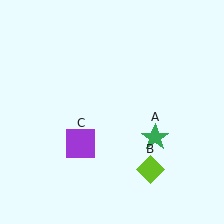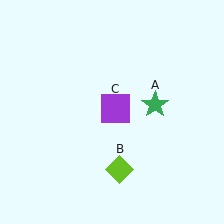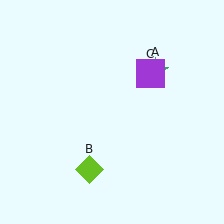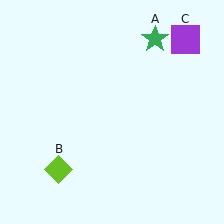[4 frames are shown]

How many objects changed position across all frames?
3 objects changed position: green star (object A), lime diamond (object B), purple square (object C).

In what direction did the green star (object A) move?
The green star (object A) moved up.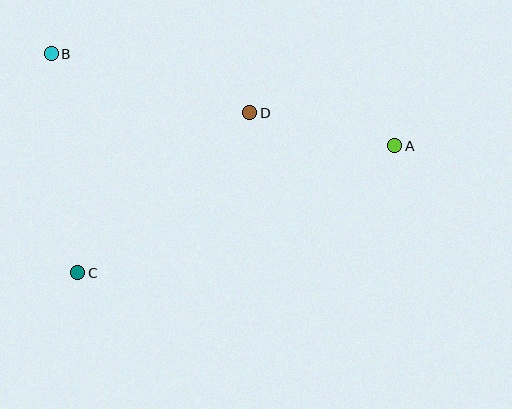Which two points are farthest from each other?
Points A and B are farthest from each other.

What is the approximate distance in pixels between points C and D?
The distance between C and D is approximately 234 pixels.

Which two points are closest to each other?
Points A and D are closest to each other.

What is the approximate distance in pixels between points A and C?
The distance between A and C is approximately 341 pixels.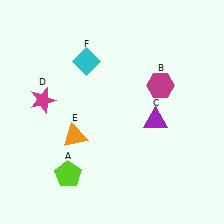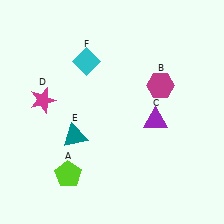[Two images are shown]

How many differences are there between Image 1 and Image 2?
There is 1 difference between the two images.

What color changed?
The triangle (E) changed from orange in Image 1 to teal in Image 2.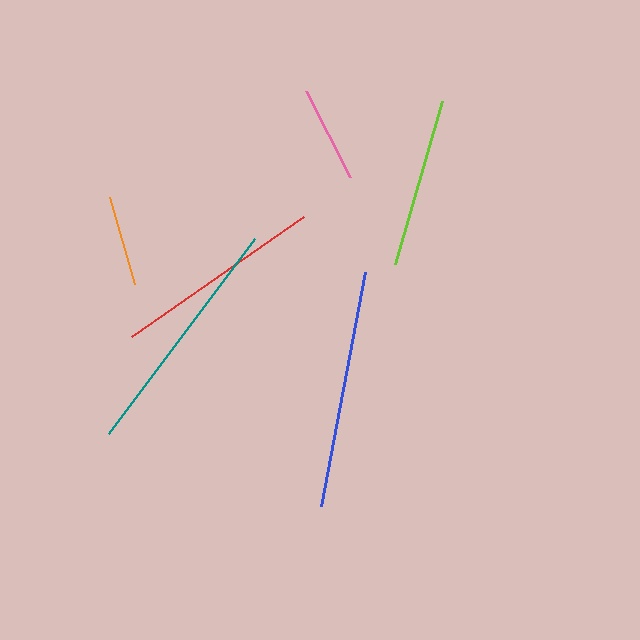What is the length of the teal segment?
The teal segment is approximately 243 pixels long.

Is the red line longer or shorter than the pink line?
The red line is longer than the pink line.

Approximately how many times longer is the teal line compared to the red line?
The teal line is approximately 1.2 times the length of the red line.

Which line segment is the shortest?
The orange line is the shortest at approximately 91 pixels.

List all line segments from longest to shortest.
From longest to shortest: teal, blue, red, lime, pink, orange.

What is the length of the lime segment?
The lime segment is approximately 170 pixels long.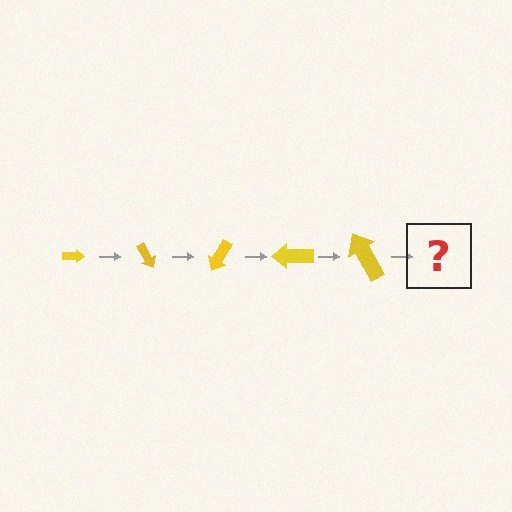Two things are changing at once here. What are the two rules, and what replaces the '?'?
The two rules are that the arrow grows larger each step and it rotates 60 degrees each step. The '?' should be an arrow, larger than the previous one and rotated 300 degrees from the start.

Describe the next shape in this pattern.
It should be an arrow, larger than the previous one and rotated 300 degrees from the start.